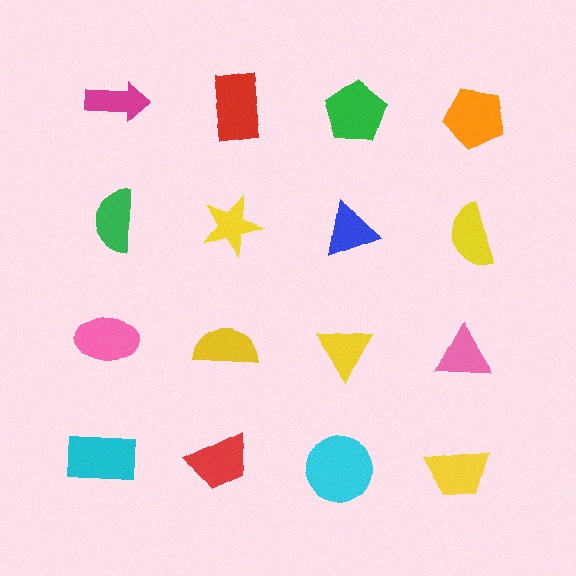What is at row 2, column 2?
A yellow star.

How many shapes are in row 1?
4 shapes.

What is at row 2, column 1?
A green semicircle.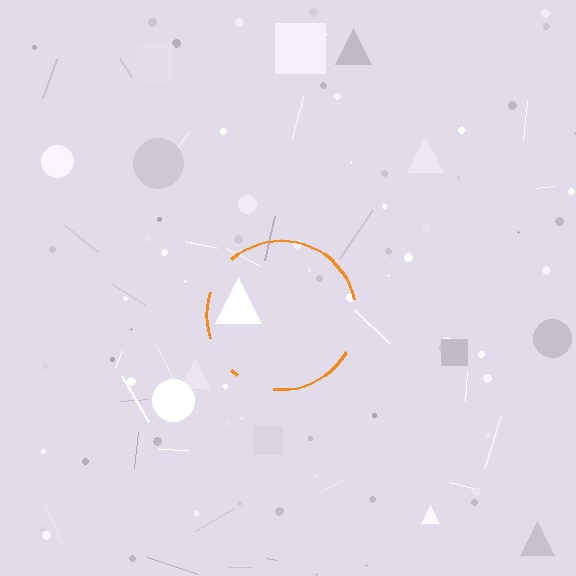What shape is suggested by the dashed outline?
The dashed outline suggests a circle.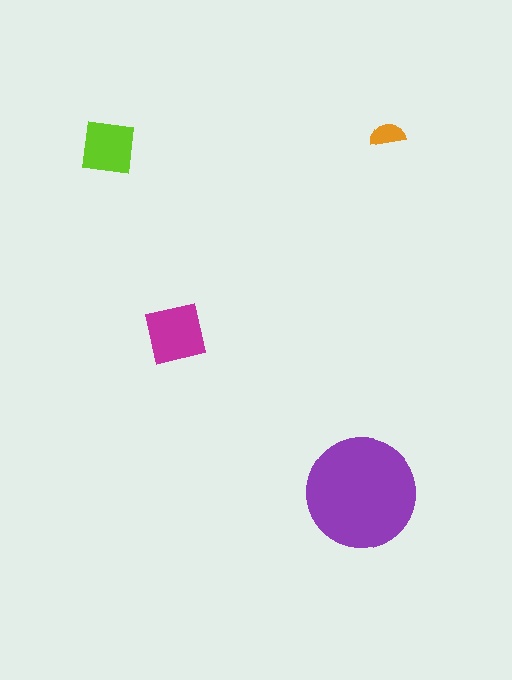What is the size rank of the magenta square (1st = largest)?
2nd.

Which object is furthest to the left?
The lime square is leftmost.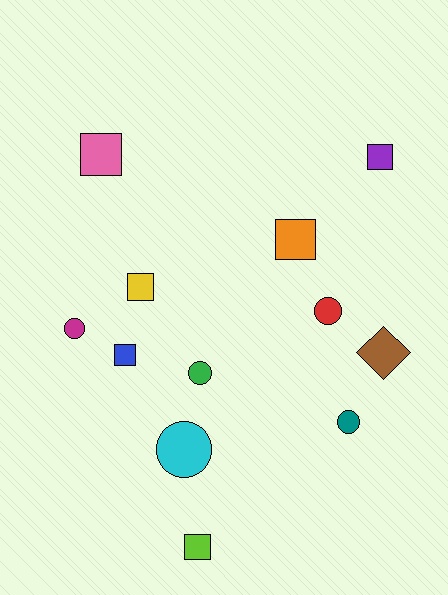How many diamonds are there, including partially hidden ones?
There is 1 diamond.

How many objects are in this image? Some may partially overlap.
There are 12 objects.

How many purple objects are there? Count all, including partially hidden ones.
There is 1 purple object.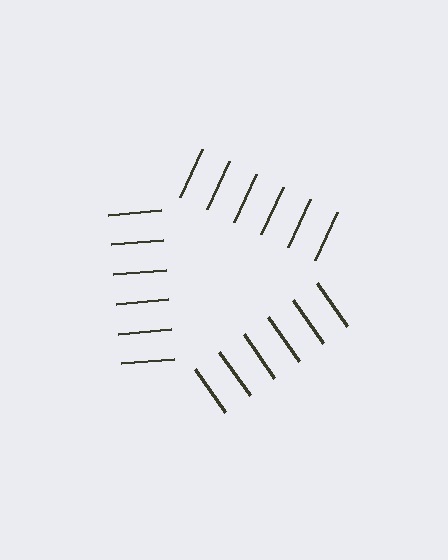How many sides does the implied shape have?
3 sides — the line-ends trace a triangle.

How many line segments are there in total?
18 — 6 along each of the 3 edges.